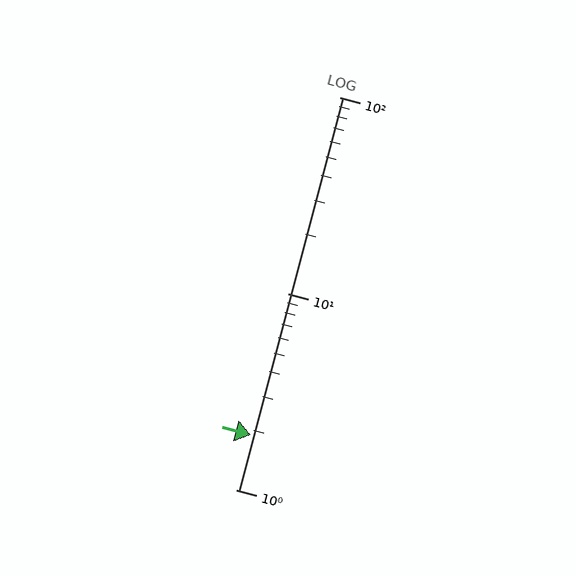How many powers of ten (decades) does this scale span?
The scale spans 2 decades, from 1 to 100.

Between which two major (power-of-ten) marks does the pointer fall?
The pointer is between 1 and 10.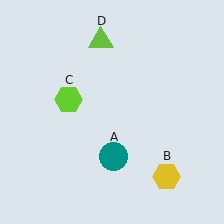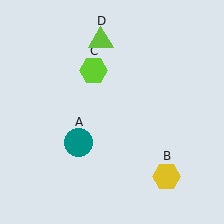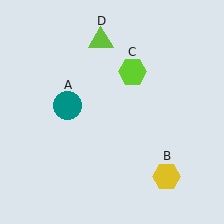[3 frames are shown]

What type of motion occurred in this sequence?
The teal circle (object A), lime hexagon (object C) rotated clockwise around the center of the scene.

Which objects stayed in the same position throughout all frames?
Yellow hexagon (object B) and lime triangle (object D) remained stationary.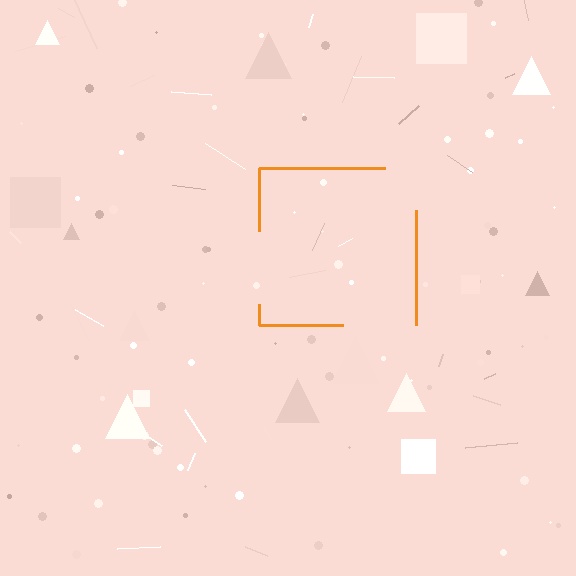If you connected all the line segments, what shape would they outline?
They would outline a square.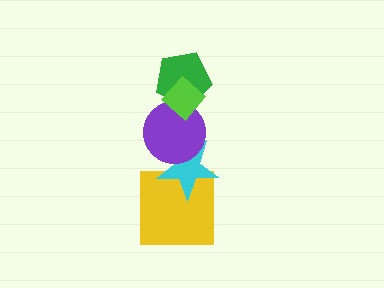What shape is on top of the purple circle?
The green pentagon is on top of the purple circle.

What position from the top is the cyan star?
The cyan star is 4th from the top.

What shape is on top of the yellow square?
The cyan star is on top of the yellow square.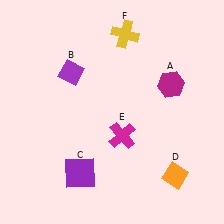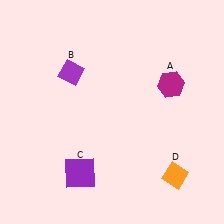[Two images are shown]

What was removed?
The magenta cross (E), the yellow cross (F) were removed in Image 2.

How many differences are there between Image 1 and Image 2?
There are 2 differences between the two images.